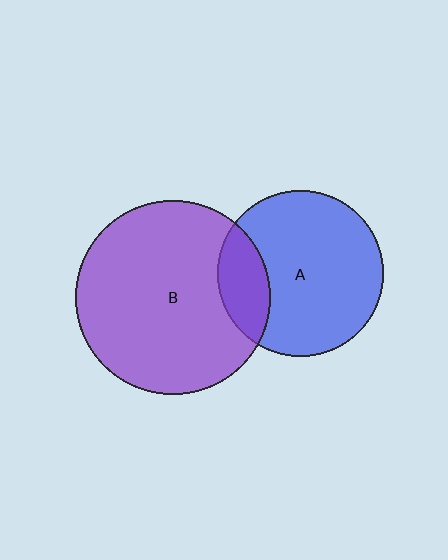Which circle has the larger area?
Circle B (purple).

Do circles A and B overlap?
Yes.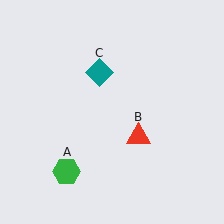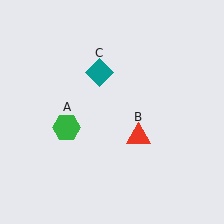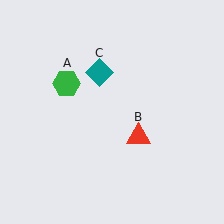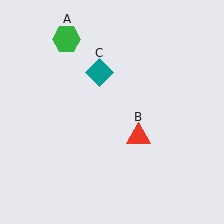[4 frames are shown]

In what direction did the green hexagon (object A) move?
The green hexagon (object A) moved up.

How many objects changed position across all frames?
1 object changed position: green hexagon (object A).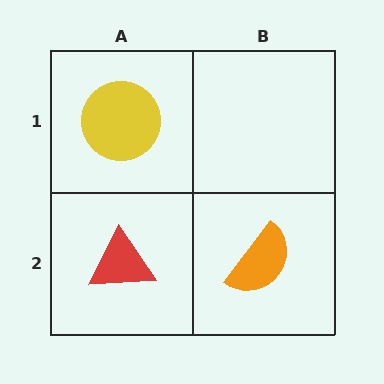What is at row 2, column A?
A red triangle.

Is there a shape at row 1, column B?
No, that cell is empty.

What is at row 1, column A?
A yellow circle.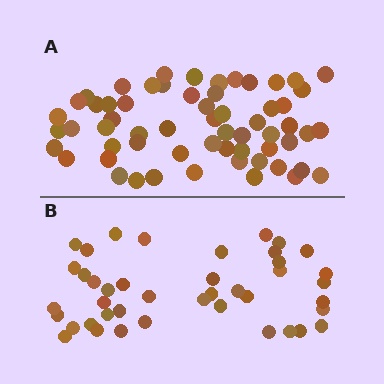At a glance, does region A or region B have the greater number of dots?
Region A (the top region) has more dots.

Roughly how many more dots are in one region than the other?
Region A has approximately 20 more dots than region B.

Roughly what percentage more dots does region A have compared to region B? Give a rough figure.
About 45% more.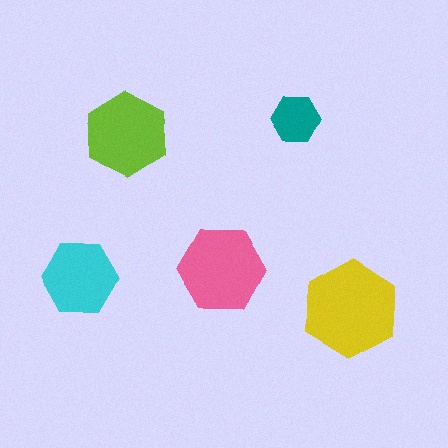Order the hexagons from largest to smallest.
the yellow one, the pink one, the lime one, the cyan one, the teal one.